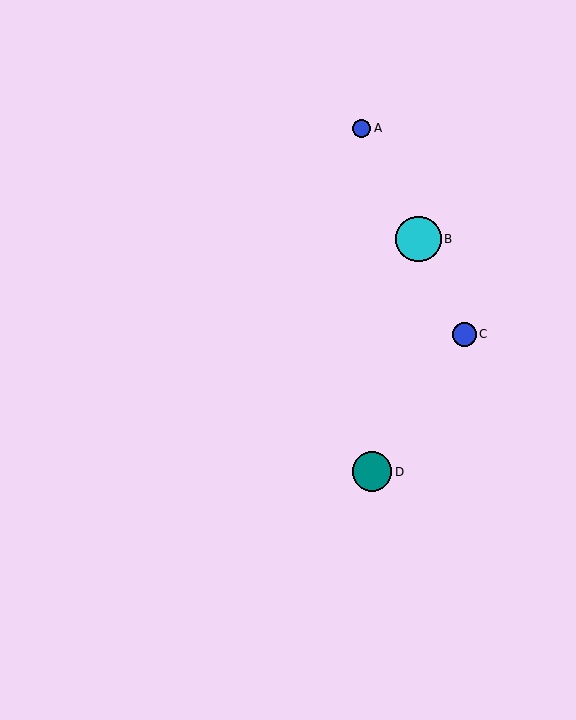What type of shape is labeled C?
Shape C is a blue circle.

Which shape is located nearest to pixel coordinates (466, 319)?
The blue circle (labeled C) at (464, 334) is nearest to that location.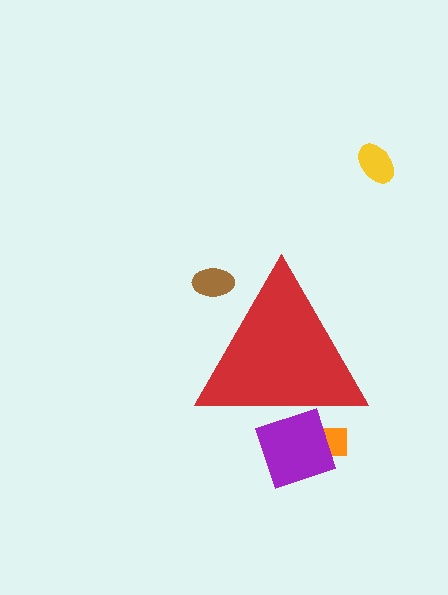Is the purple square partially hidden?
Yes, the purple square is partially hidden behind the red triangle.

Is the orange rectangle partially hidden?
Yes, the orange rectangle is partially hidden behind the red triangle.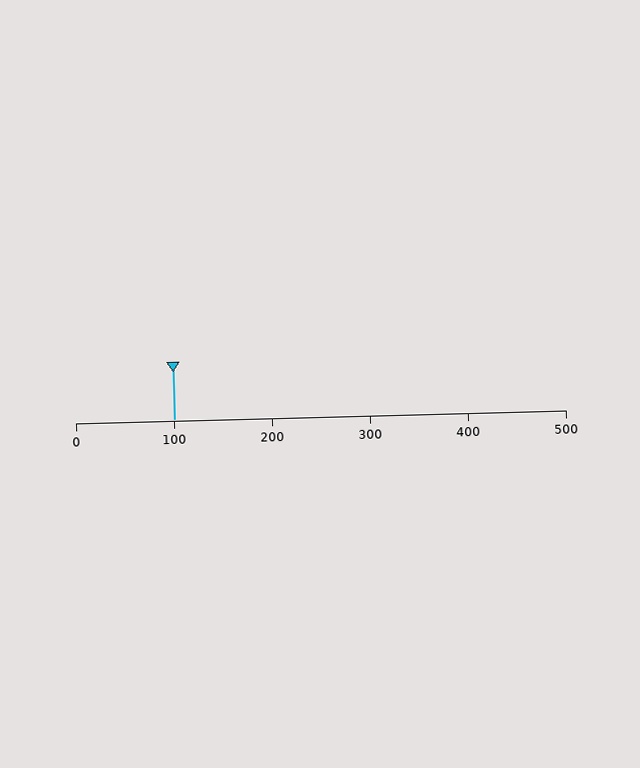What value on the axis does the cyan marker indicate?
The marker indicates approximately 100.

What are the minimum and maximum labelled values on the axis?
The axis runs from 0 to 500.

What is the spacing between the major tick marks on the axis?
The major ticks are spaced 100 apart.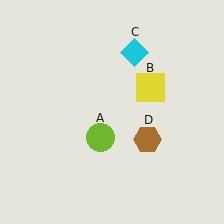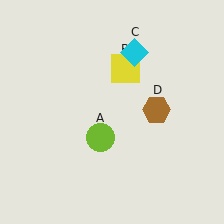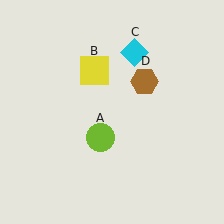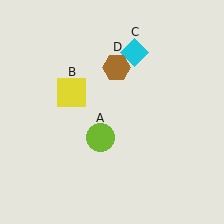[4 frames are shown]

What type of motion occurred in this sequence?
The yellow square (object B), brown hexagon (object D) rotated counterclockwise around the center of the scene.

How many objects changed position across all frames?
2 objects changed position: yellow square (object B), brown hexagon (object D).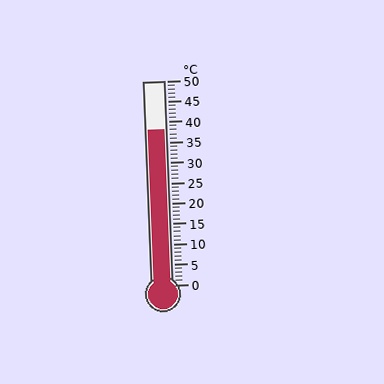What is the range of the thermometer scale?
The thermometer scale ranges from 0°C to 50°C.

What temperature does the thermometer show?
The thermometer shows approximately 38°C.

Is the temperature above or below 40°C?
The temperature is below 40°C.